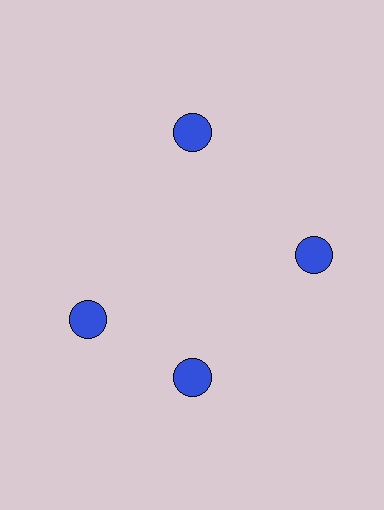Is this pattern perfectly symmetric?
No. The 4 blue circles are arranged in a ring, but one element near the 9 o'clock position is rotated out of alignment along the ring, breaking the 4-fold rotational symmetry.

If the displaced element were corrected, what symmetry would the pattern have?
It would have 4-fold rotational symmetry — the pattern would map onto itself every 90 degrees.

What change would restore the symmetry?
The symmetry would be restored by rotating it back into even spacing with its neighbors so that all 4 circles sit at equal angles and equal distance from the center.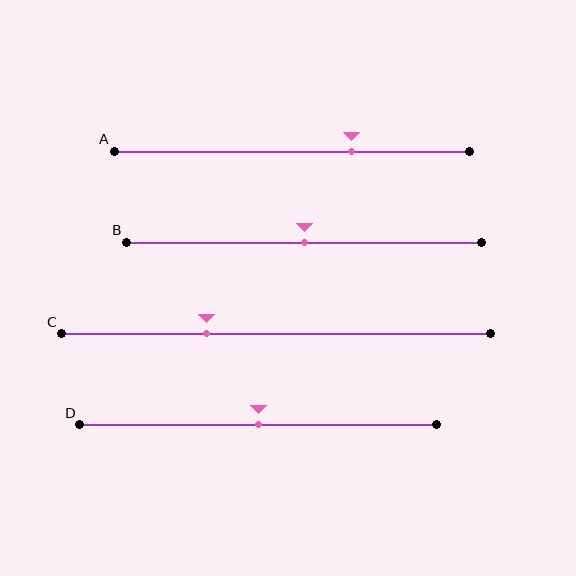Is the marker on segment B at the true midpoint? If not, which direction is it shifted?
Yes, the marker on segment B is at the true midpoint.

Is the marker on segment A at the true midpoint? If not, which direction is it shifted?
No, the marker on segment A is shifted to the right by about 17% of the segment length.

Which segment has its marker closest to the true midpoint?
Segment B has its marker closest to the true midpoint.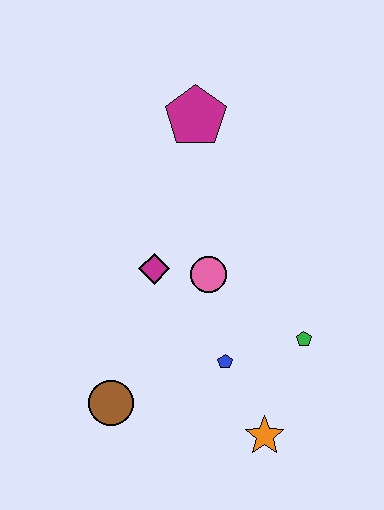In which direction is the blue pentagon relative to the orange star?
The blue pentagon is above the orange star.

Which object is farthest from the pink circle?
The orange star is farthest from the pink circle.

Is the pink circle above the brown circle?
Yes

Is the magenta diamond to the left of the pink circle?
Yes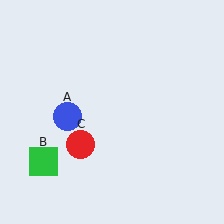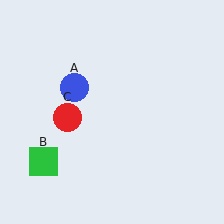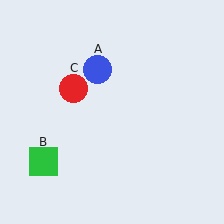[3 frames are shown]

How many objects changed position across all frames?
2 objects changed position: blue circle (object A), red circle (object C).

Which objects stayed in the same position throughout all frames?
Green square (object B) remained stationary.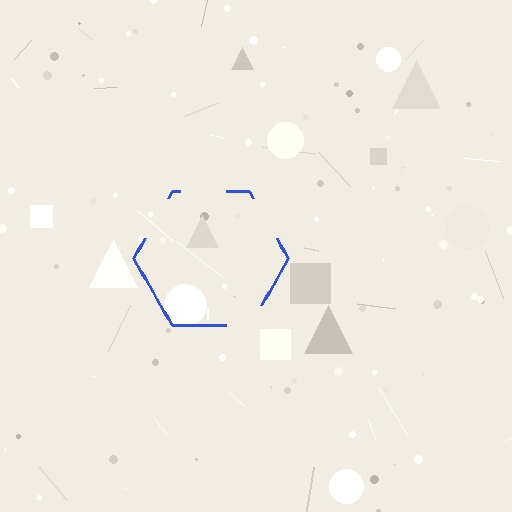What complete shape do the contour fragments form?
The contour fragments form a hexagon.